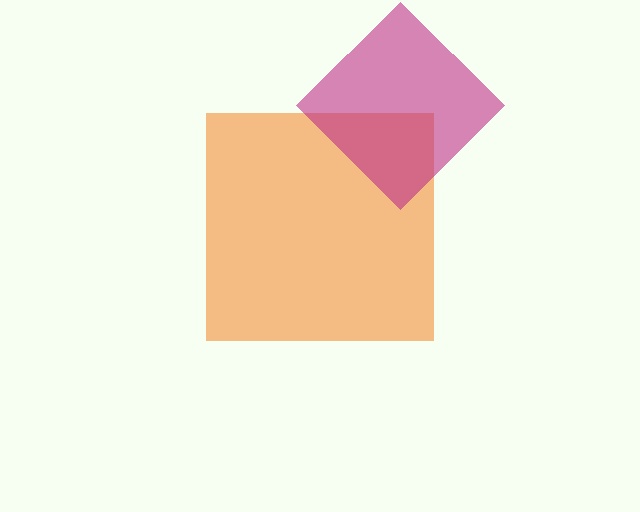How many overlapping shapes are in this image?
There are 2 overlapping shapes in the image.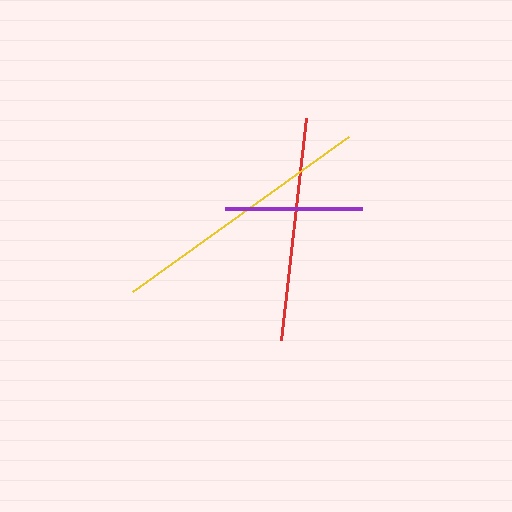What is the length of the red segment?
The red segment is approximately 224 pixels long.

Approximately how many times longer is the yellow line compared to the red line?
The yellow line is approximately 1.2 times the length of the red line.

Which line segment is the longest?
The yellow line is the longest at approximately 266 pixels.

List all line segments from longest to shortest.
From longest to shortest: yellow, red, purple.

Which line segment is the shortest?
The purple line is the shortest at approximately 137 pixels.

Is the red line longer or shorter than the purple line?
The red line is longer than the purple line.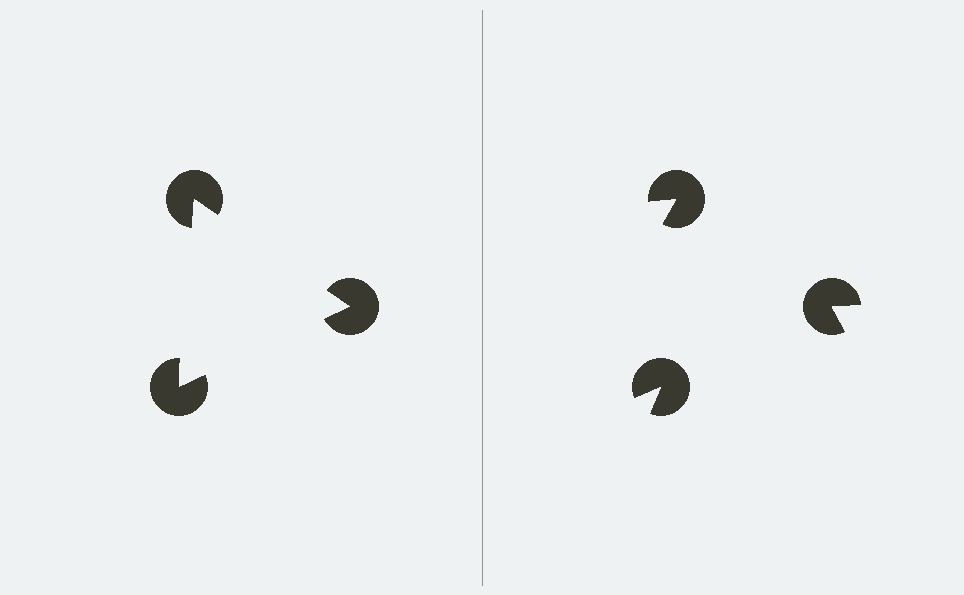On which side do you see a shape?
An illusory triangle appears on the left side. On the right side the wedge cuts are rotated, so no coherent shape forms.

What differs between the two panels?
The pac-man discs are positioned identically on both sides; only the wedge orientations differ. On the left they align to a triangle; on the right they are misaligned.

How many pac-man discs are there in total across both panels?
6 — 3 on each side.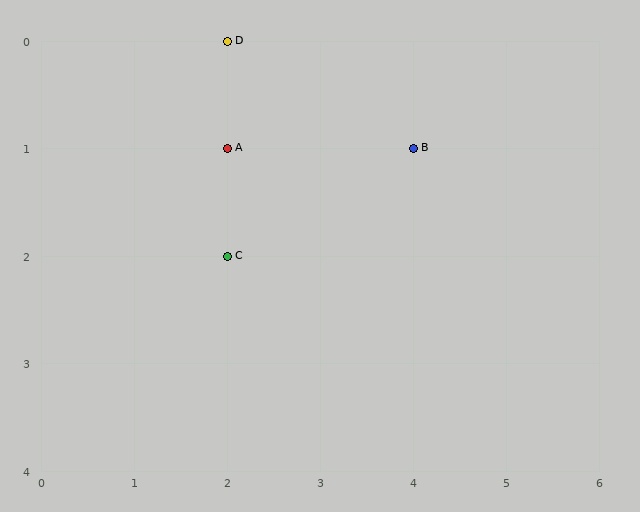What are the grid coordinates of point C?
Point C is at grid coordinates (2, 2).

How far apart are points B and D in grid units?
Points B and D are 2 columns and 1 row apart (about 2.2 grid units diagonally).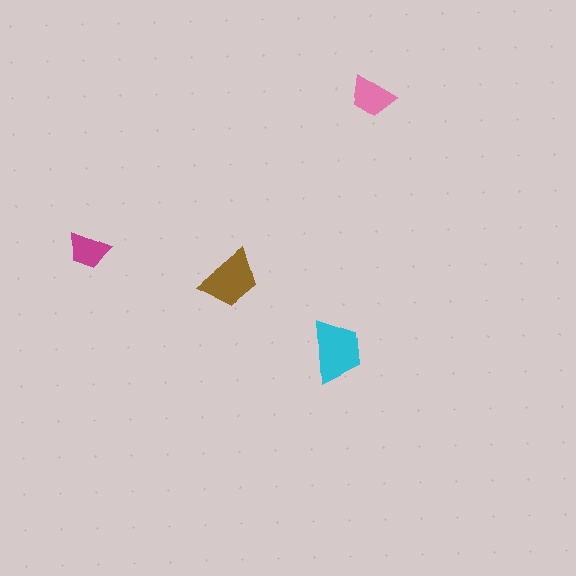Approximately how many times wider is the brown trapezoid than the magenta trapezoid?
About 1.5 times wider.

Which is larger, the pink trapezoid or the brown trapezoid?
The brown one.